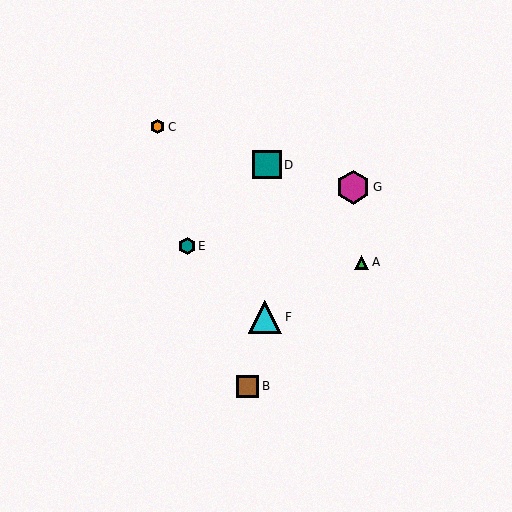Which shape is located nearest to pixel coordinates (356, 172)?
The magenta hexagon (labeled G) at (353, 187) is nearest to that location.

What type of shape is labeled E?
Shape E is a teal hexagon.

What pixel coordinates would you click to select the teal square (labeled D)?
Click at (267, 165) to select the teal square D.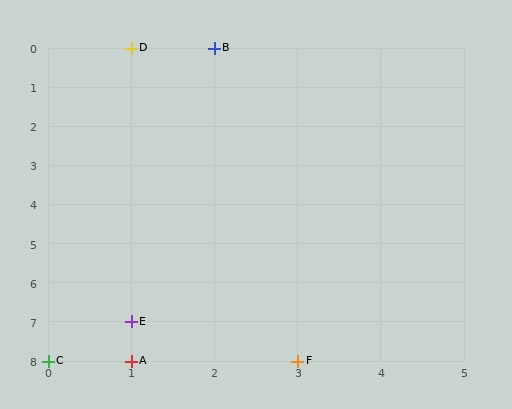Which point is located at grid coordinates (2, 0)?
Point B is at (2, 0).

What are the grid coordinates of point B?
Point B is at grid coordinates (2, 0).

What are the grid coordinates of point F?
Point F is at grid coordinates (3, 8).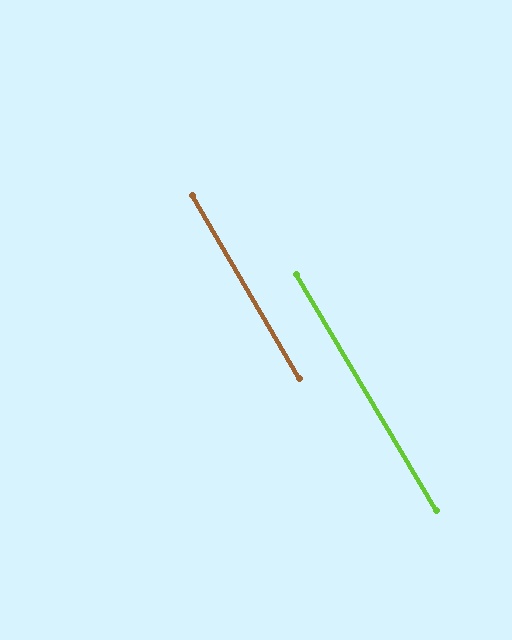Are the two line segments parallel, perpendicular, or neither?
Parallel — their directions differ by only 0.3°.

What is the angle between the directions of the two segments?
Approximately 0 degrees.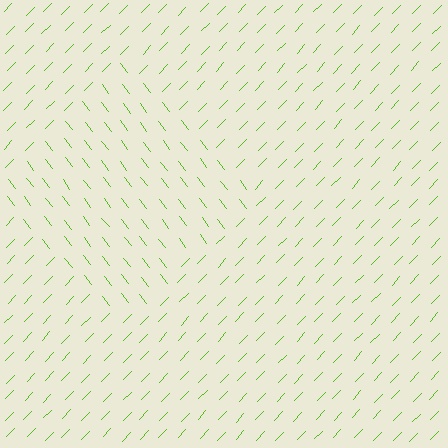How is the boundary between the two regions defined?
The boundary is defined purely by a change in line orientation (approximately 82 degrees difference). All lines are the same color and thickness.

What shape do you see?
I see a diamond.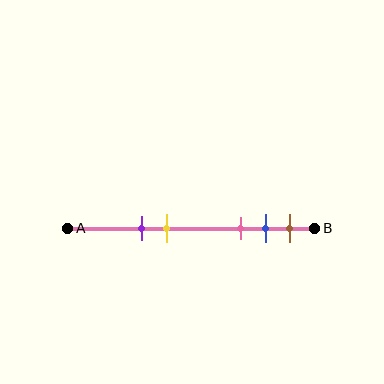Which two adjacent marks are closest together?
The blue and brown marks are the closest adjacent pair.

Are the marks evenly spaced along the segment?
No, the marks are not evenly spaced.